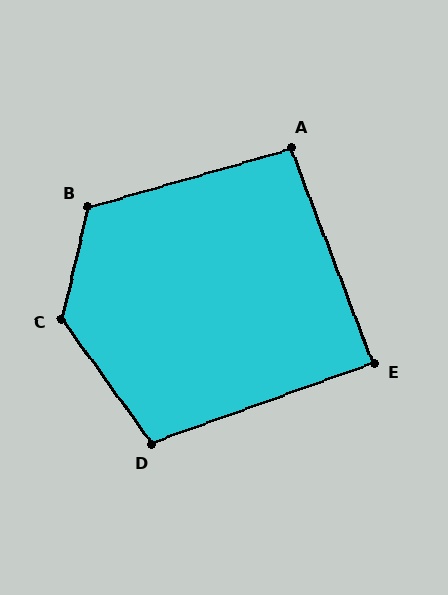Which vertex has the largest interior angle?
C, at approximately 131 degrees.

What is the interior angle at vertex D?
Approximately 106 degrees (obtuse).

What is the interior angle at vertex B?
Approximately 119 degrees (obtuse).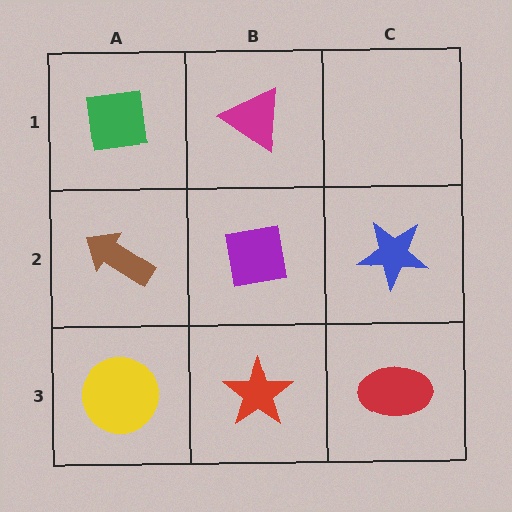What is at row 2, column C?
A blue star.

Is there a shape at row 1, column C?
No, that cell is empty.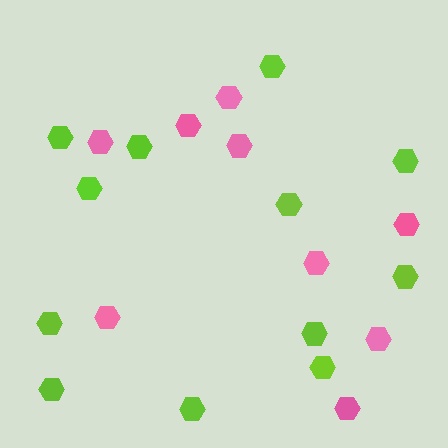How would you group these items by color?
There are 2 groups: one group of pink hexagons (9) and one group of lime hexagons (12).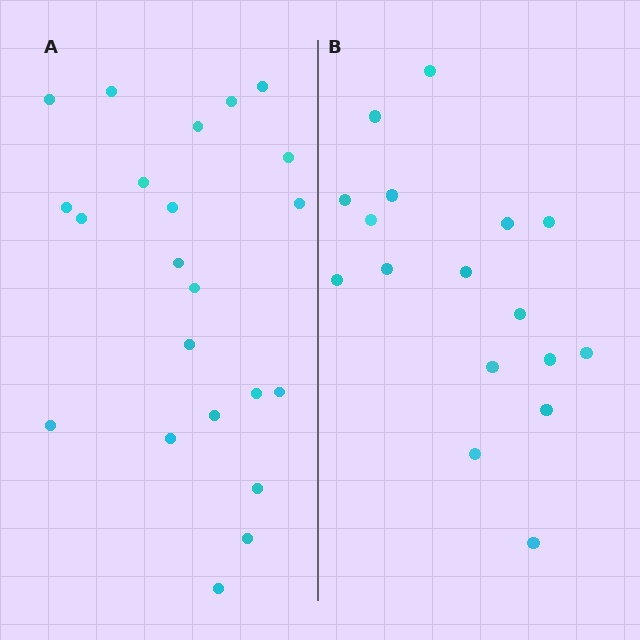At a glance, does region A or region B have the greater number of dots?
Region A (the left region) has more dots.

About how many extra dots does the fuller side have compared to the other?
Region A has about 5 more dots than region B.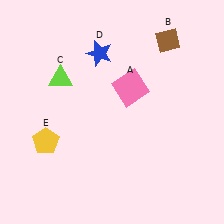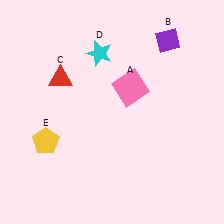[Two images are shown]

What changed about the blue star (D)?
In Image 1, D is blue. In Image 2, it changed to cyan.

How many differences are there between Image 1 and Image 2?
There are 3 differences between the two images.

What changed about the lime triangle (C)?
In Image 1, C is lime. In Image 2, it changed to red.